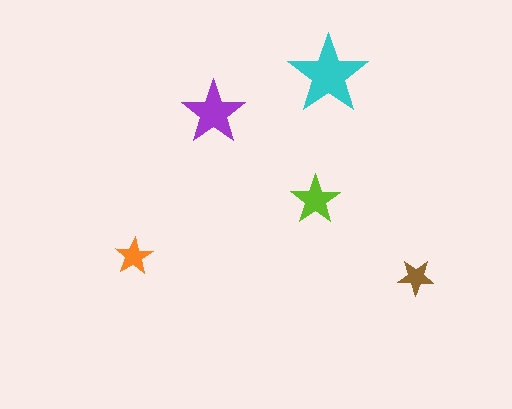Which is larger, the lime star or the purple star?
The purple one.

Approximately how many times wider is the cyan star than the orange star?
About 2 times wider.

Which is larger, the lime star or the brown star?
The lime one.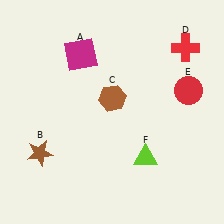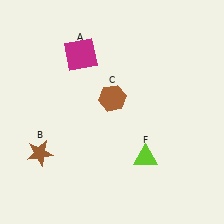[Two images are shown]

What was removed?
The red circle (E), the red cross (D) were removed in Image 2.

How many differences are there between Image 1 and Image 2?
There are 2 differences between the two images.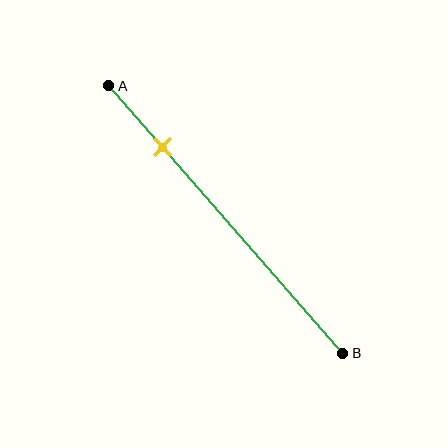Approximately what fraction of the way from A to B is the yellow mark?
The yellow mark is approximately 25% of the way from A to B.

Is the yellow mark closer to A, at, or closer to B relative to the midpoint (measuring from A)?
The yellow mark is closer to point A than the midpoint of segment AB.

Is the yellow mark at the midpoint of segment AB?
No, the mark is at about 25% from A, not at the 50% midpoint.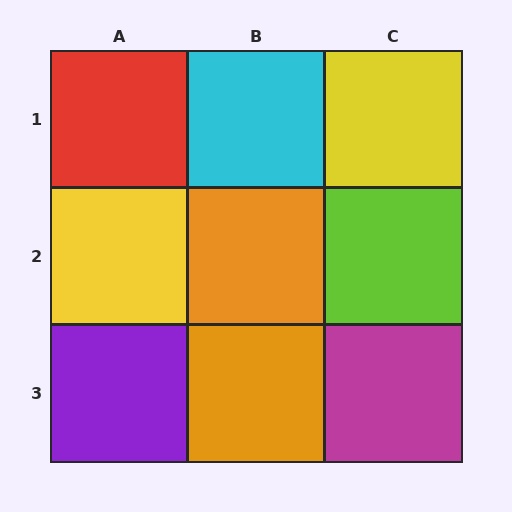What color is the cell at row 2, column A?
Yellow.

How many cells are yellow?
2 cells are yellow.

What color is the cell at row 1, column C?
Yellow.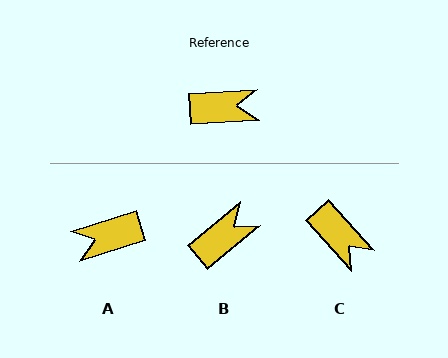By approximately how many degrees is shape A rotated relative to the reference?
Approximately 166 degrees clockwise.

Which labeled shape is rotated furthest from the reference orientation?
A, about 166 degrees away.